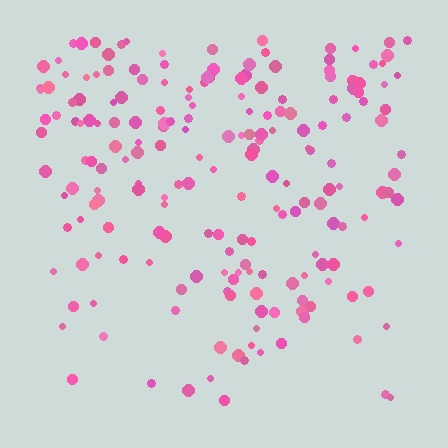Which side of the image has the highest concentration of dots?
The top.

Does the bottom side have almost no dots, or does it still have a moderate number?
Still a moderate number, just noticeably fewer than the top.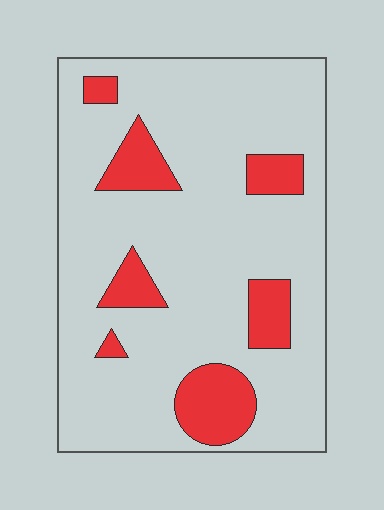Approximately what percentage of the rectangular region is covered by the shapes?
Approximately 15%.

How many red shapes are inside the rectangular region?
7.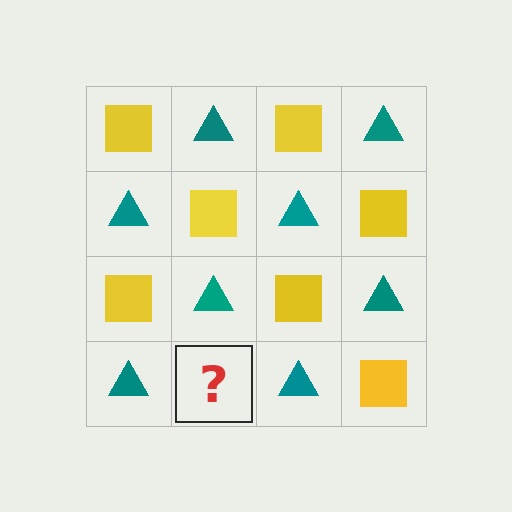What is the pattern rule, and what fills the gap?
The rule is that it alternates yellow square and teal triangle in a checkerboard pattern. The gap should be filled with a yellow square.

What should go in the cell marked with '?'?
The missing cell should contain a yellow square.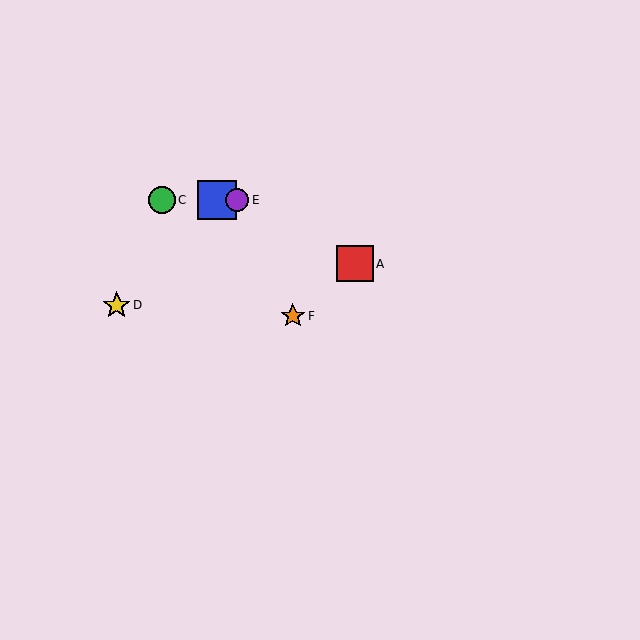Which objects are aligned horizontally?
Objects B, C, E are aligned horizontally.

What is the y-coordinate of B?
Object B is at y≈200.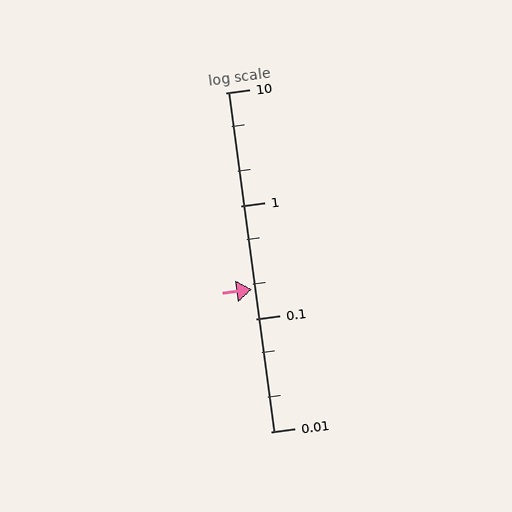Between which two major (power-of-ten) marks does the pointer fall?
The pointer is between 0.1 and 1.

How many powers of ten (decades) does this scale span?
The scale spans 3 decades, from 0.01 to 10.